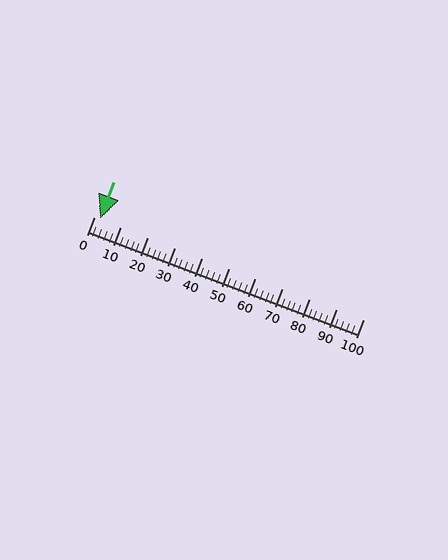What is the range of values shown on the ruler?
The ruler shows values from 0 to 100.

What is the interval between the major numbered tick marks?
The major tick marks are spaced 10 units apart.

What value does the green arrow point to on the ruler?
The green arrow points to approximately 2.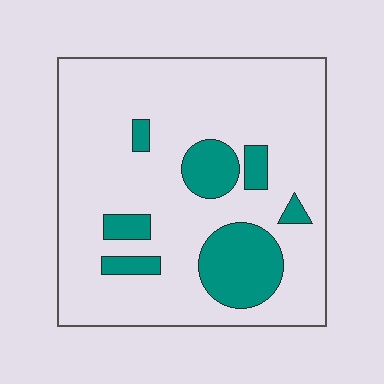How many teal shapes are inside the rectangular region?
7.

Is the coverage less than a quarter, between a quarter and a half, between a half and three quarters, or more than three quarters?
Less than a quarter.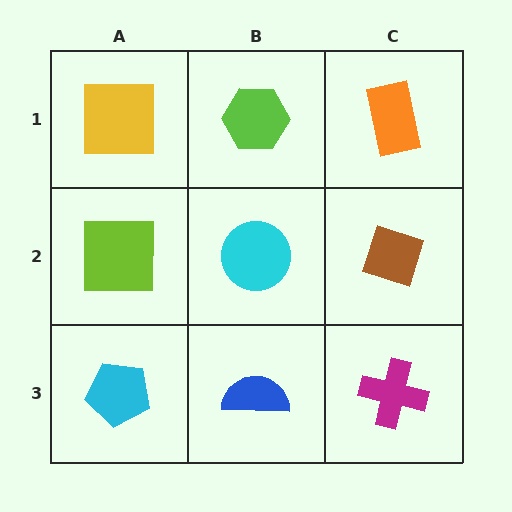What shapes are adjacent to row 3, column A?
A lime square (row 2, column A), a blue semicircle (row 3, column B).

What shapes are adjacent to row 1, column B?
A cyan circle (row 2, column B), a yellow square (row 1, column A), an orange rectangle (row 1, column C).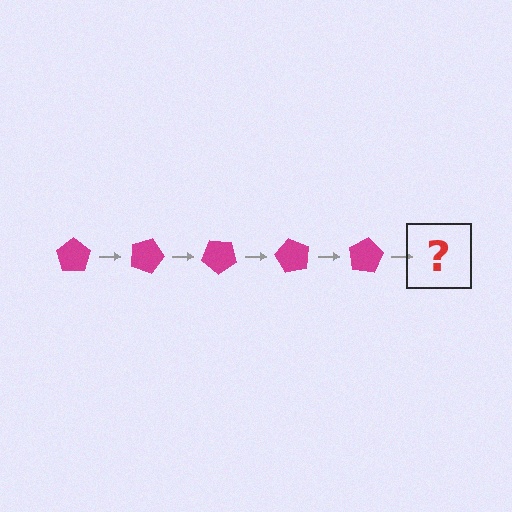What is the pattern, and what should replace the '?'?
The pattern is that the pentagon rotates 20 degrees each step. The '?' should be a magenta pentagon rotated 100 degrees.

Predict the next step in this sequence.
The next step is a magenta pentagon rotated 100 degrees.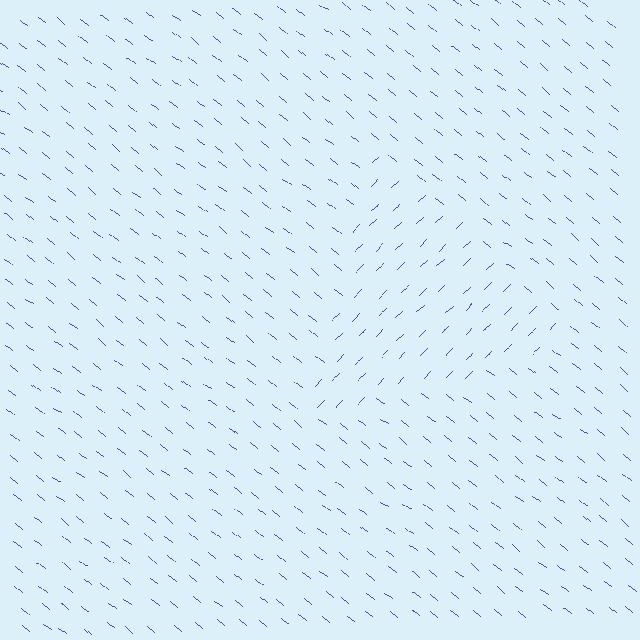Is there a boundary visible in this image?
Yes, there is a texture boundary formed by a change in line orientation.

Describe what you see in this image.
The image is filled with small blue line segments. A triangle region in the image has lines oriented differently from the surrounding lines, creating a visible texture boundary.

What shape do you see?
I see a triangle.